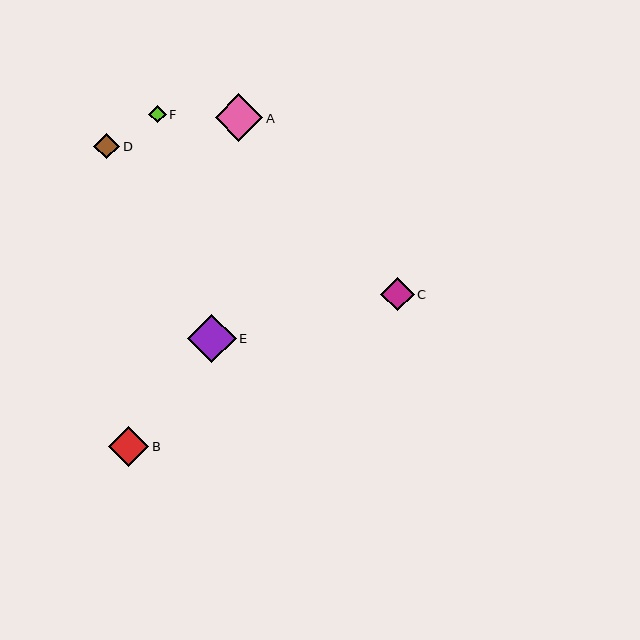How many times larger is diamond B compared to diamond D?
Diamond B is approximately 1.6 times the size of diamond D.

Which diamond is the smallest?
Diamond F is the smallest with a size of approximately 17 pixels.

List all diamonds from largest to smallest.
From largest to smallest: E, A, B, C, D, F.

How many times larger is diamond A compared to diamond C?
Diamond A is approximately 1.4 times the size of diamond C.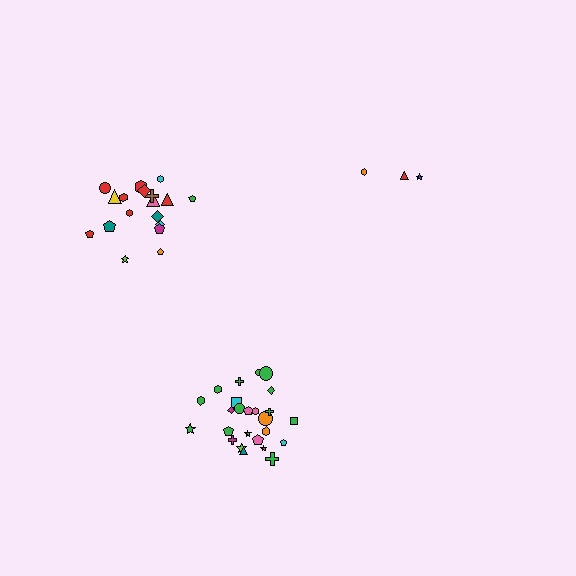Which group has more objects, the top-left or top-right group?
The top-left group.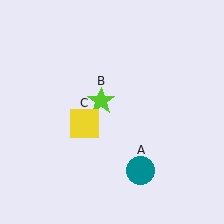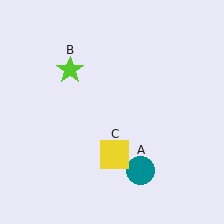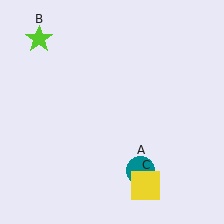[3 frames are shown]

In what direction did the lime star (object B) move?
The lime star (object B) moved up and to the left.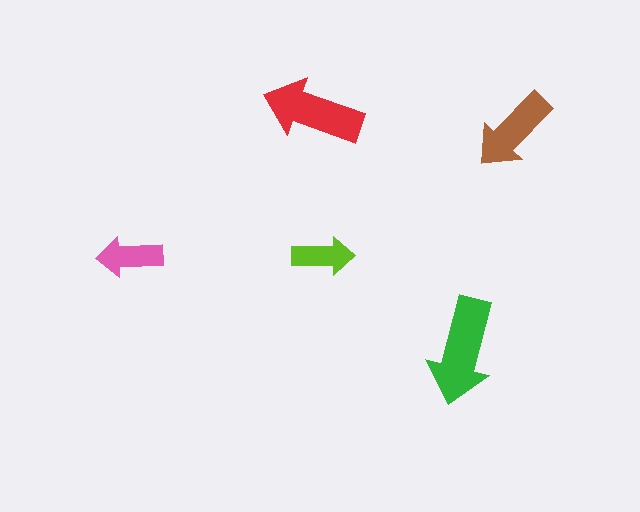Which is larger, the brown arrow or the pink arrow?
The brown one.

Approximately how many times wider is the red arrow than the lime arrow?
About 1.5 times wider.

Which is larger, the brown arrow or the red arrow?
The red one.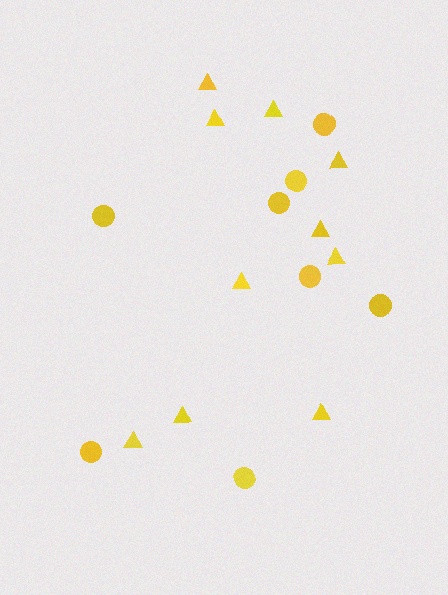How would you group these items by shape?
There are 2 groups: one group of triangles (10) and one group of circles (8).